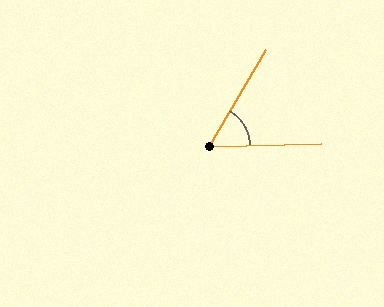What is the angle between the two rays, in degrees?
Approximately 59 degrees.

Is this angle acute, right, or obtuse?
It is acute.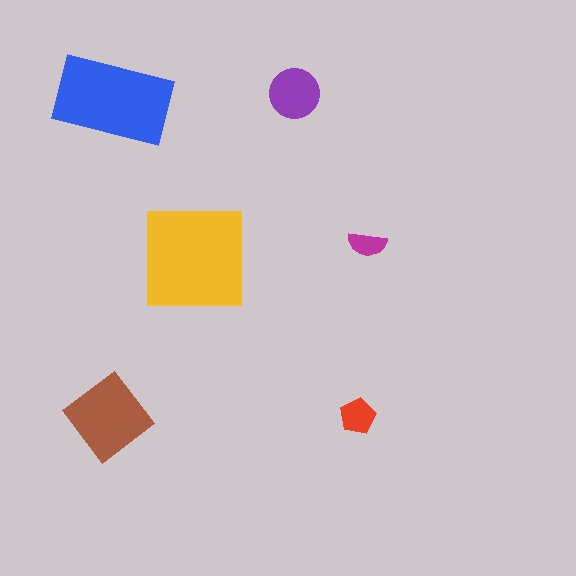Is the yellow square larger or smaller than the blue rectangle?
Larger.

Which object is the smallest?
The magenta semicircle.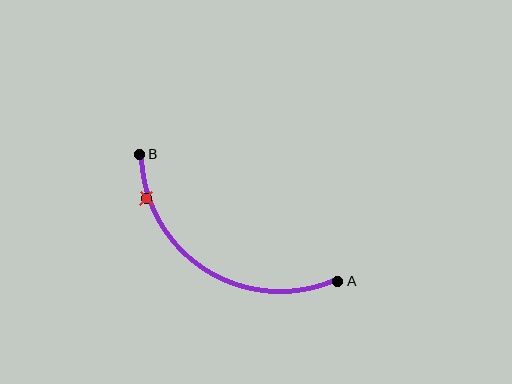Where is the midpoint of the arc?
The arc midpoint is the point on the curve farthest from the straight line joining A and B. It sits below that line.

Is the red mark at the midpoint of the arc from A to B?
No. The red mark lies on the arc but is closer to endpoint B. The arc midpoint would be at the point on the curve equidistant along the arc from both A and B.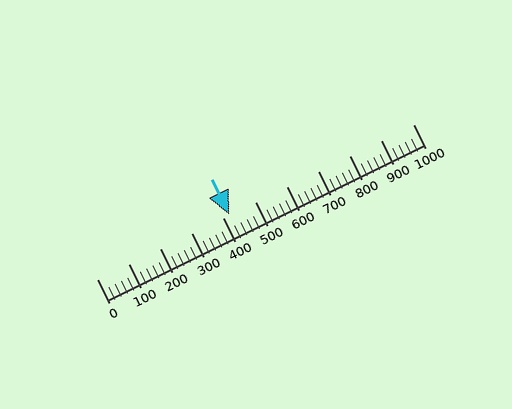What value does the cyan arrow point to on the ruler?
The cyan arrow points to approximately 420.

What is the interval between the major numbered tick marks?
The major tick marks are spaced 100 units apart.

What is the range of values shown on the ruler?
The ruler shows values from 0 to 1000.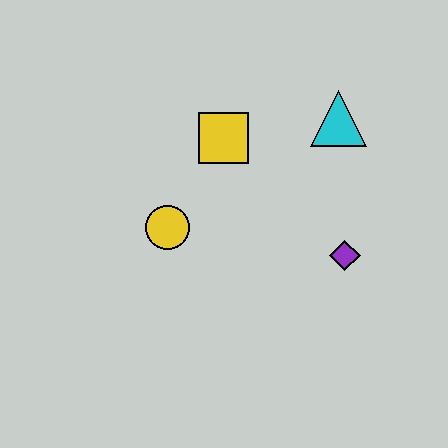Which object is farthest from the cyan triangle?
The yellow circle is farthest from the cyan triangle.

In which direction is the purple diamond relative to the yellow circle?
The purple diamond is to the right of the yellow circle.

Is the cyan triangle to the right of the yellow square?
Yes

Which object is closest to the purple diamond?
The cyan triangle is closest to the purple diamond.